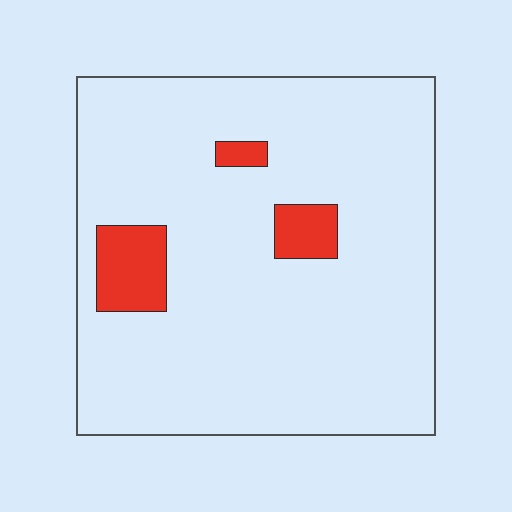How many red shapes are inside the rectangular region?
3.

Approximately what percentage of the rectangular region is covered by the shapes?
Approximately 10%.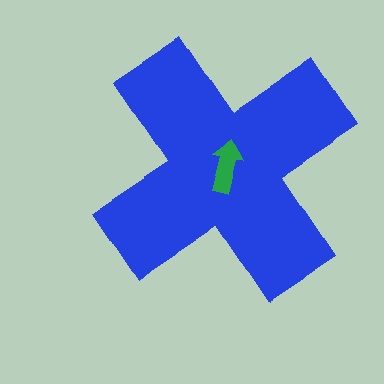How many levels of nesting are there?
2.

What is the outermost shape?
The blue cross.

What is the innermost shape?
The green arrow.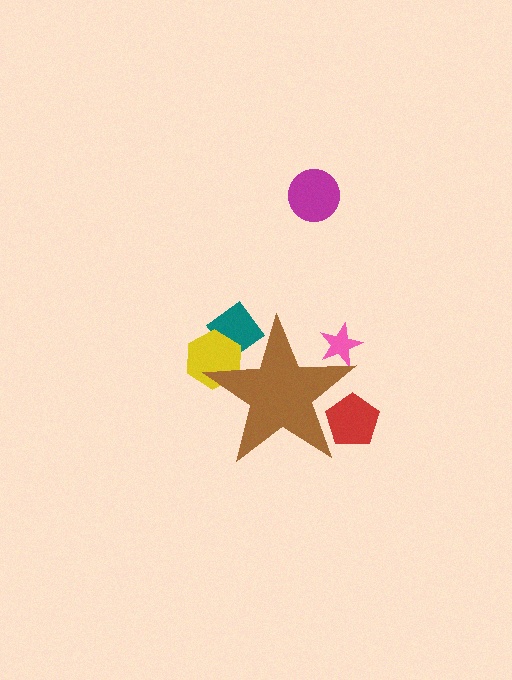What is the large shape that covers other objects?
A brown star.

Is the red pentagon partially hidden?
Yes, the red pentagon is partially hidden behind the brown star.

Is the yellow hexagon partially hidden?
Yes, the yellow hexagon is partially hidden behind the brown star.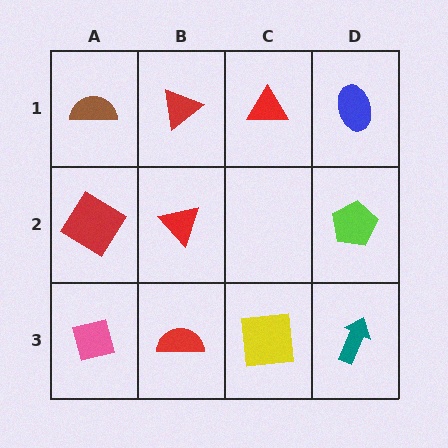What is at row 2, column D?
A lime pentagon.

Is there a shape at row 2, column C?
No, that cell is empty.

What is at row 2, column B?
A red triangle.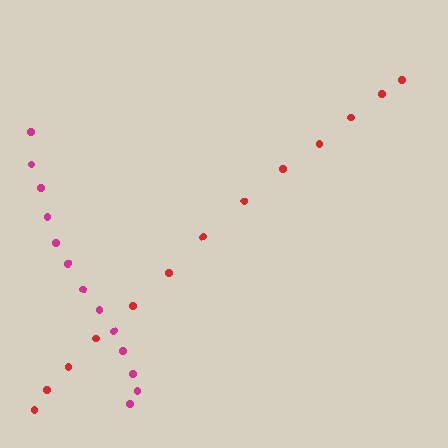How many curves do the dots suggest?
There are 2 distinct paths.